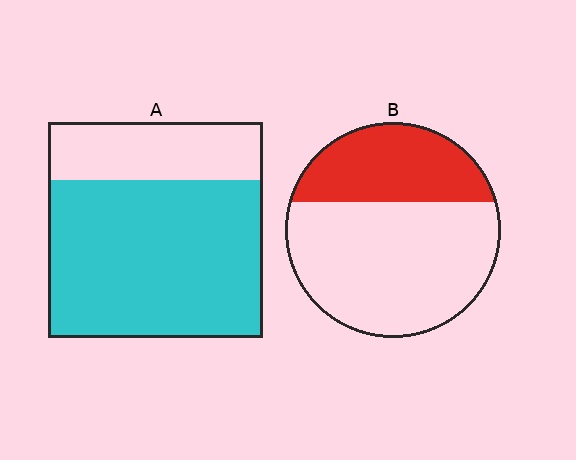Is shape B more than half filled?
No.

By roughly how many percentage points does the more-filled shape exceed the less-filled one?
By roughly 40 percentage points (A over B).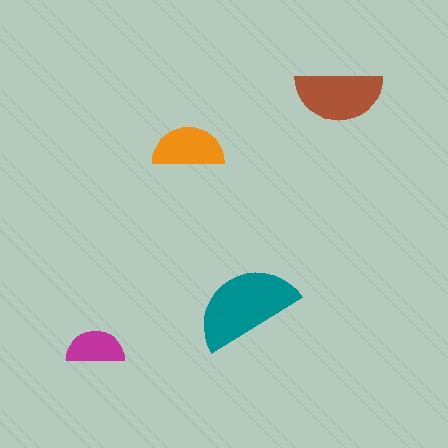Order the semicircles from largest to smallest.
the teal one, the brown one, the orange one, the magenta one.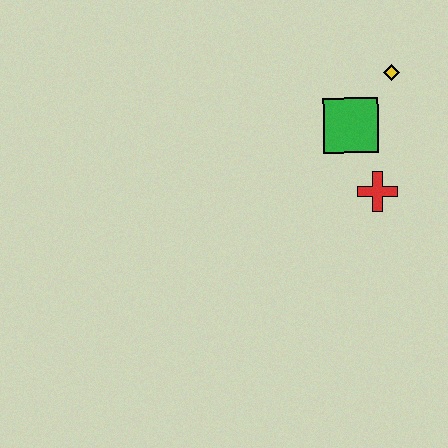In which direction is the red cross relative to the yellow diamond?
The red cross is below the yellow diamond.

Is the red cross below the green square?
Yes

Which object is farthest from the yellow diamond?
The red cross is farthest from the yellow diamond.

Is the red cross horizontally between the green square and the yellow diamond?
Yes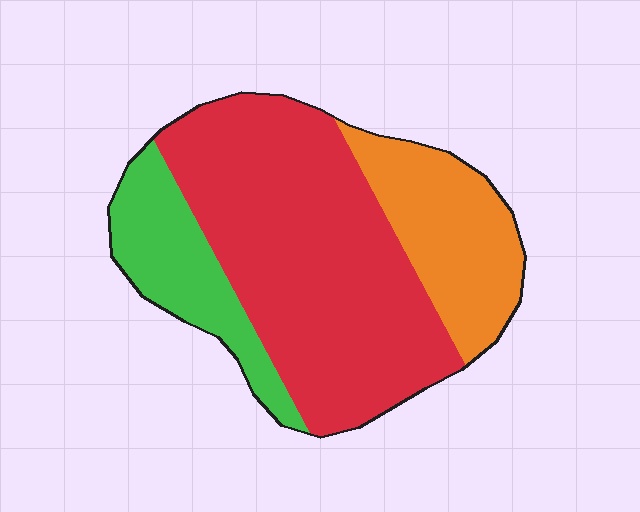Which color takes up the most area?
Red, at roughly 60%.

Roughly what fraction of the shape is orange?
Orange covers about 25% of the shape.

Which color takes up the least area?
Green, at roughly 20%.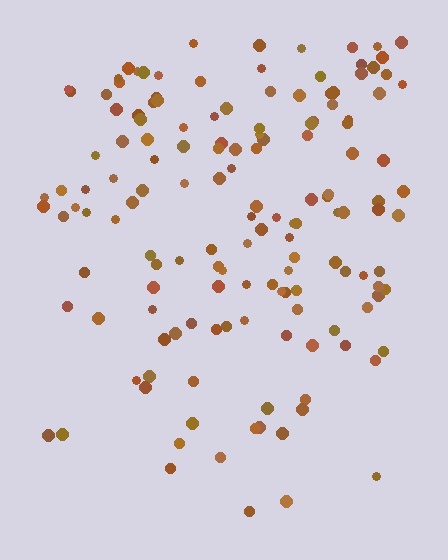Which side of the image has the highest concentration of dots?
The top.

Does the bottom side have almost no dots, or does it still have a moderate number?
Still a moderate number, just noticeably fewer than the top.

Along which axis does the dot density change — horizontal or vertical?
Vertical.